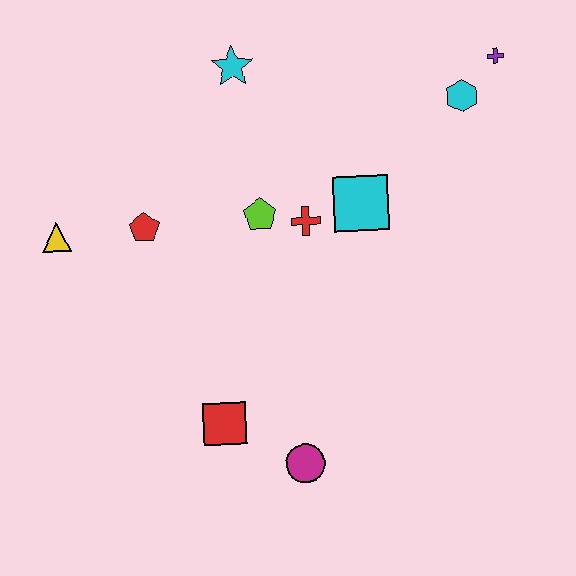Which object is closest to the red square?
The magenta circle is closest to the red square.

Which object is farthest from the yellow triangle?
The purple cross is farthest from the yellow triangle.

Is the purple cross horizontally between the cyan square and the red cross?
No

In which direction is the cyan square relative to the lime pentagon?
The cyan square is to the right of the lime pentagon.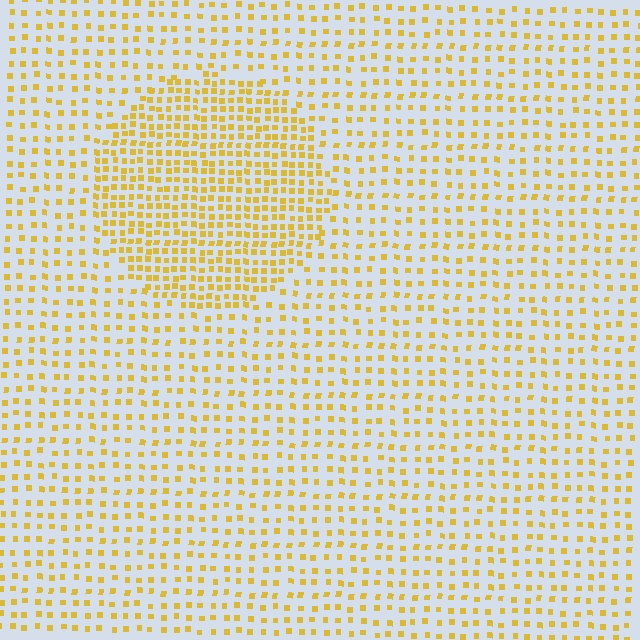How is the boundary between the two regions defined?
The boundary is defined by a change in element density (approximately 2.0x ratio). All elements are the same color, size, and shape.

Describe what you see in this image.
The image contains small yellow elements arranged at two different densities. A circle-shaped region is visible where the elements are more densely packed than the surrounding area.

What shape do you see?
I see a circle.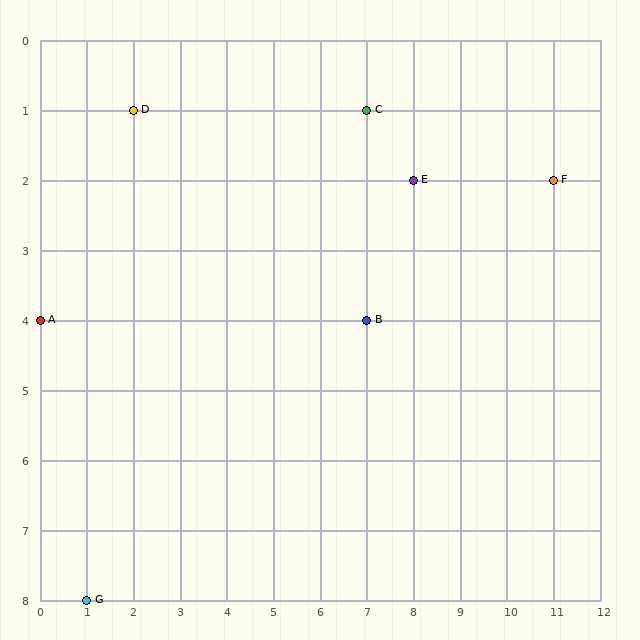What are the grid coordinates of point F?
Point F is at grid coordinates (11, 2).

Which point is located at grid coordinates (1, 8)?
Point G is at (1, 8).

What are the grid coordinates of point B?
Point B is at grid coordinates (7, 4).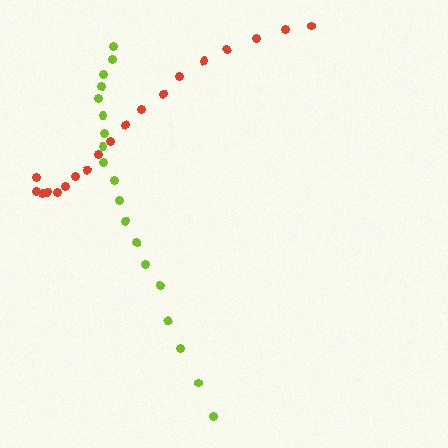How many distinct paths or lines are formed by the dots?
There are 2 distinct paths.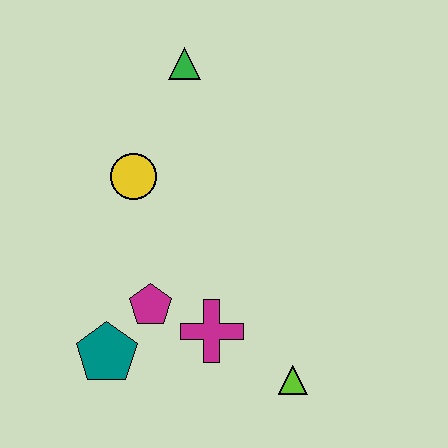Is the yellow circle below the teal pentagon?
No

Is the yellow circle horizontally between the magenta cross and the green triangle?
No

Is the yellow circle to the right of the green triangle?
No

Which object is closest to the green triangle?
The yellow circle is closest to the green triangle.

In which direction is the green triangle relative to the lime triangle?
The green triangle is above the lime triangle.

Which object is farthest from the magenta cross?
The green triangle is farthest from the magenta cross.